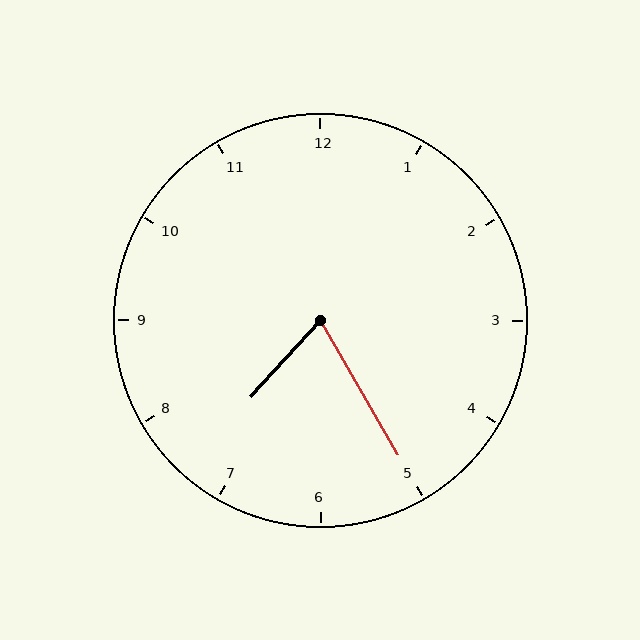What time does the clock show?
7:25.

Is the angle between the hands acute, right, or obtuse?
It is acute.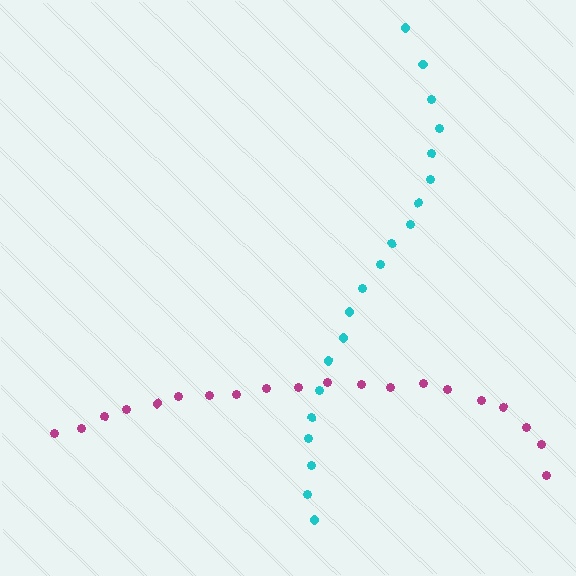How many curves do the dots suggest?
There are 2 distinct paths.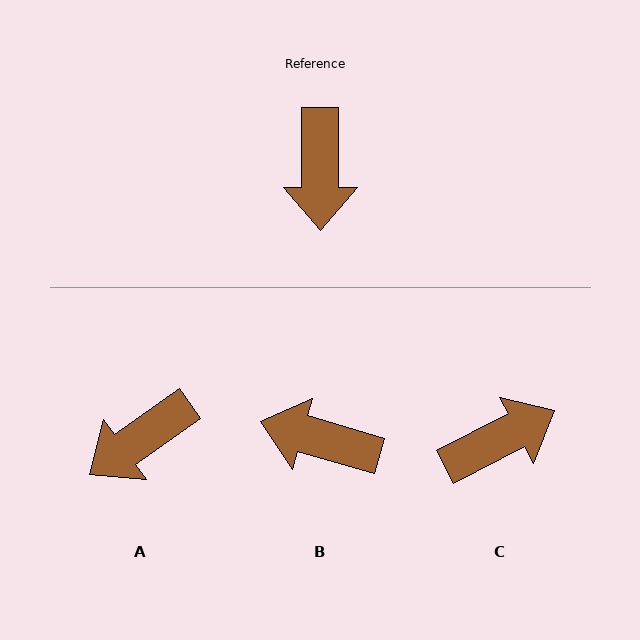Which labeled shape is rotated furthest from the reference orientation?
C, about 117 degrees away.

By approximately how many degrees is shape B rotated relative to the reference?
Approximately 106 degrees clockwise.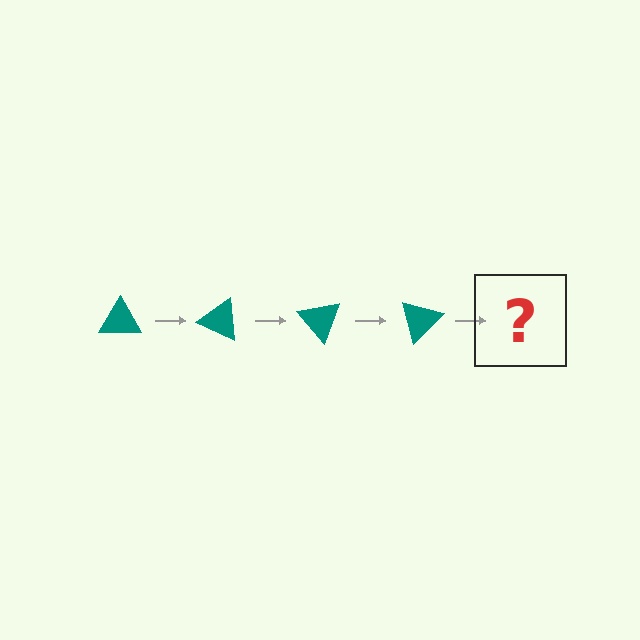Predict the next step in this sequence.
The next step is a teal triangle rotated 100 degrees.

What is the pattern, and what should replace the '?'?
The pattern is that the triangle rotates 25 degrees each step. The '?' should be a teal triangle rotated 100 degrees.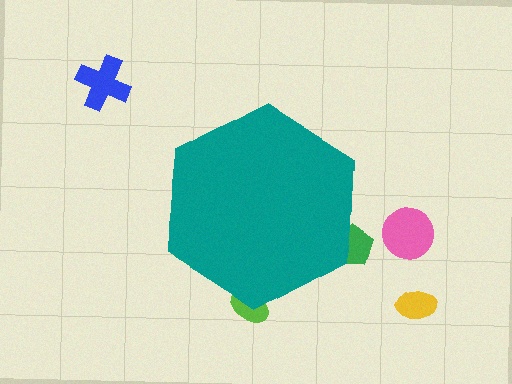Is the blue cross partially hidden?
No, the blue cross is fully visible.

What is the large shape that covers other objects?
A teal hexagon.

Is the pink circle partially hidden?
No, the pink circle is fully visible.